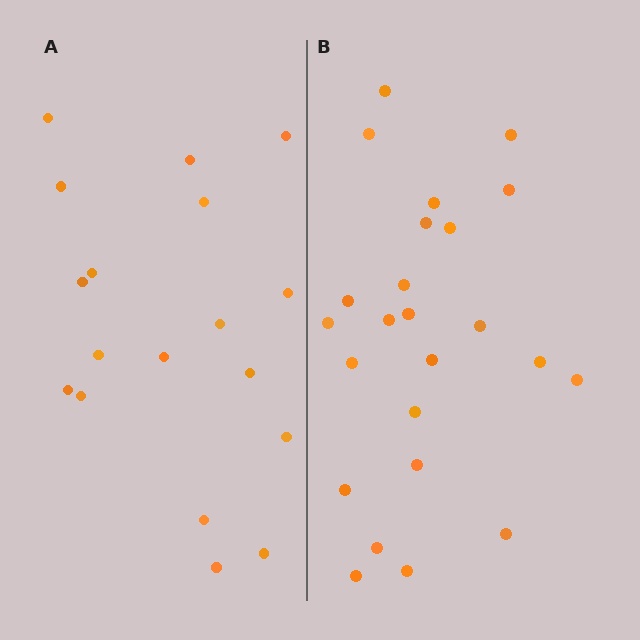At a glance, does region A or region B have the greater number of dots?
Region B (the right region) has more dots.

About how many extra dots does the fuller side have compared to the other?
Region B has about 6 more dots than region A.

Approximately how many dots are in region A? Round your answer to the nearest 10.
About 20 dots. (The exact count is 18, which rounds to 20.)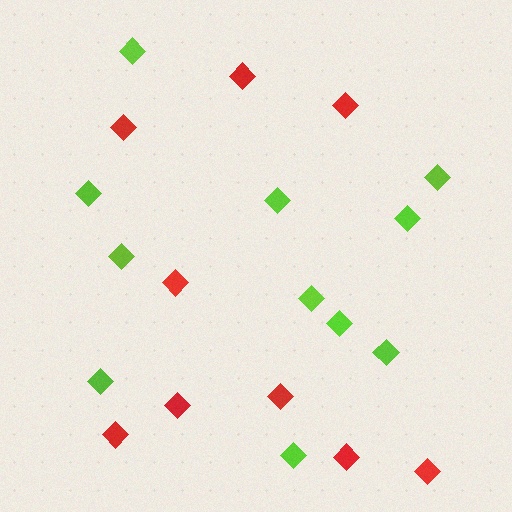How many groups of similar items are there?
There are 2 groups: one group of lime diamonds (11) and one group of red diamonds (9).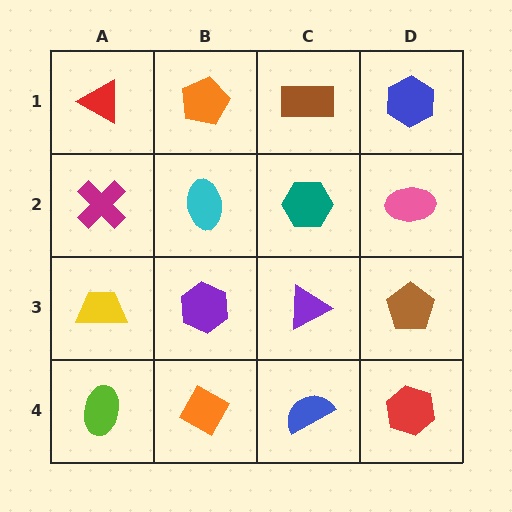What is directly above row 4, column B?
A purple hexagon.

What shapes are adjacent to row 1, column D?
A pink ellipse (row 2, column D), a brown rectangle (row 1, column C).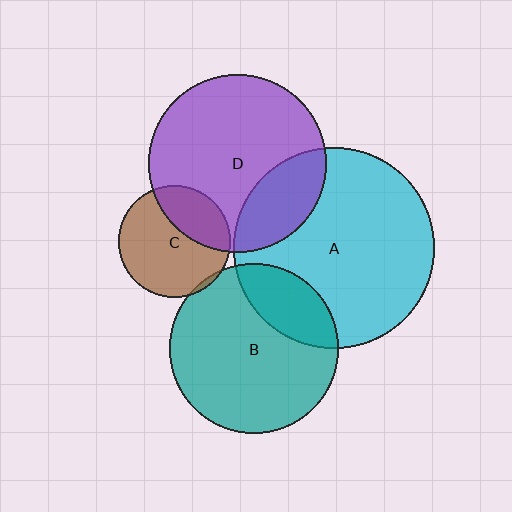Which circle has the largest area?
Circle A (cyan).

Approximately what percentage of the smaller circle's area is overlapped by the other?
Approximately 5%.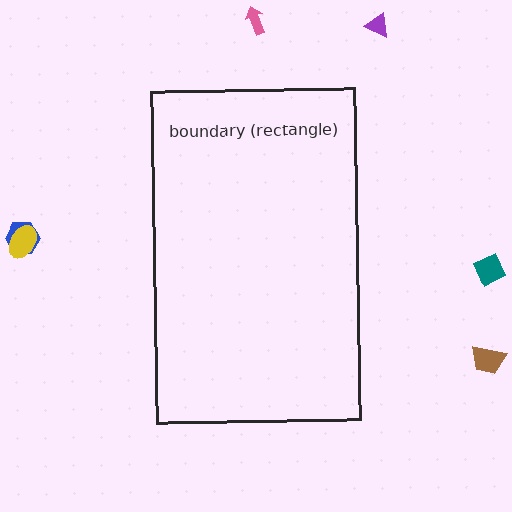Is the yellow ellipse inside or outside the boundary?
Outside.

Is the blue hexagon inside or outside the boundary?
Outside.